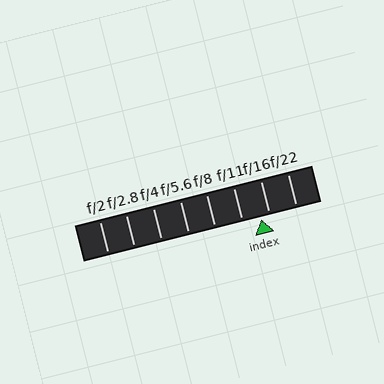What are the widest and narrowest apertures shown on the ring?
The widest aperture shown is f/2 and the narrowest is f/22.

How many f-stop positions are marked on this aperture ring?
There are 8 f-stop positions marked.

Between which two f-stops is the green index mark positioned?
The index mark is between f/11 and f/16.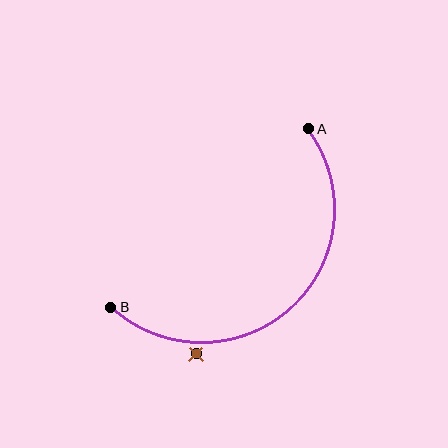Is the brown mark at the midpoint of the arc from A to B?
No — the brown mark does not lie on the arc at all. It sits slightly outside the curve.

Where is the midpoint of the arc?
The arc midpoint is the point on the curve farthest from the straight line joining A and B. It sits below and to the right of that line.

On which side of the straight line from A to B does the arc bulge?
The arc bulges below and to the right of the straight line connecting A and B.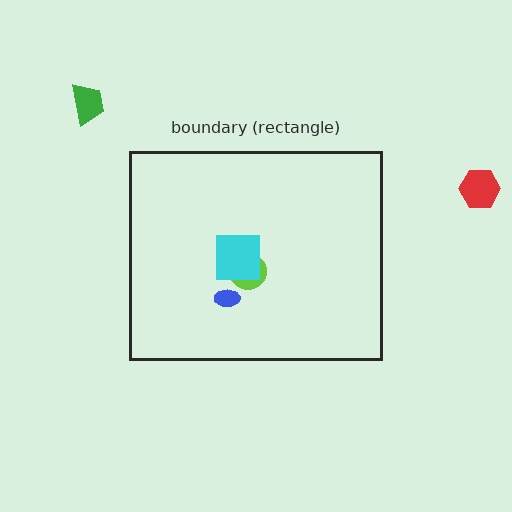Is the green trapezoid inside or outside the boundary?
Outside.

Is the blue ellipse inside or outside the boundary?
Inside.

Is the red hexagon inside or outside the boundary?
Outside.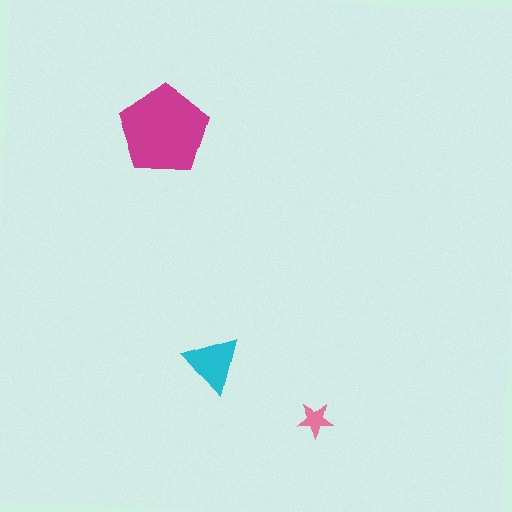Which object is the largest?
The magenta pentagon.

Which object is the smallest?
The pink star.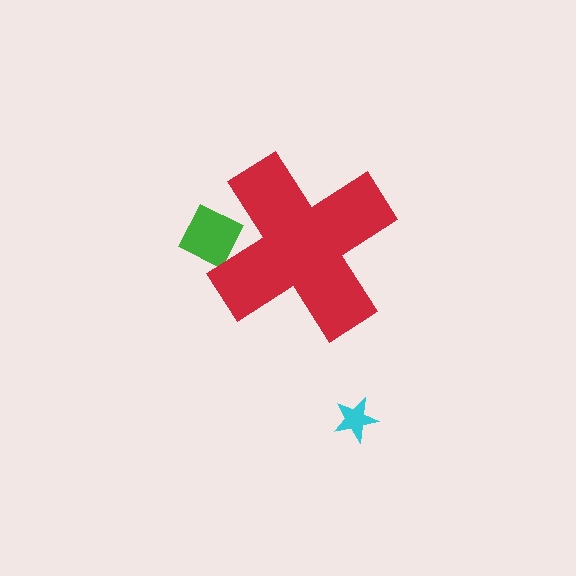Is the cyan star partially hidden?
No, the cyan star is fully visible.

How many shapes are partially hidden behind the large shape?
2 shapes are partially hidden.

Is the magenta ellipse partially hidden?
Yes, the magenta ellipse is partially hidden behind the red cross.